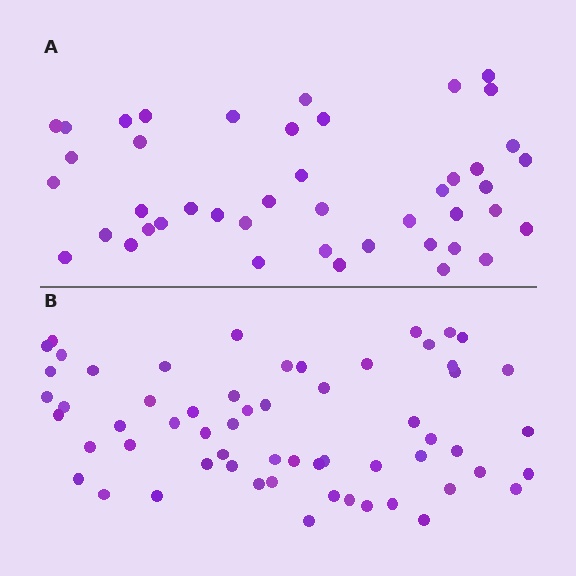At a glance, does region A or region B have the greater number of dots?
Region B (the bottom region) has more dots.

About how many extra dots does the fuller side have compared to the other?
Region B has approximately 15 more dots than region A.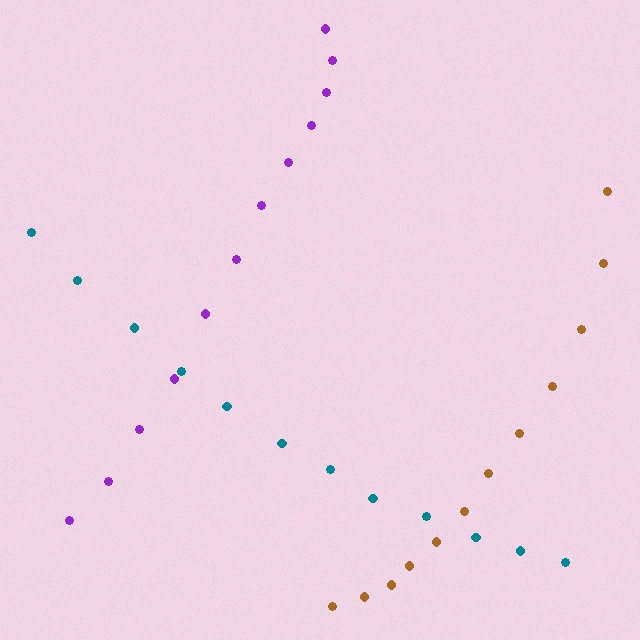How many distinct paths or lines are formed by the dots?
There are 3 distinct paths.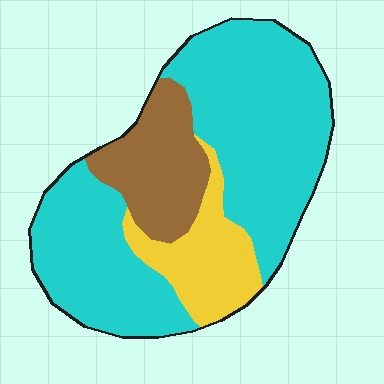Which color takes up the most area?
Cyan, at roughly 65%.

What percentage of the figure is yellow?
Yellow takes up about one sixth (1/6) of the figure.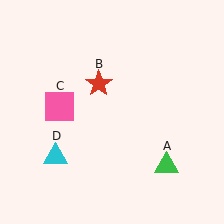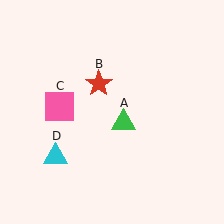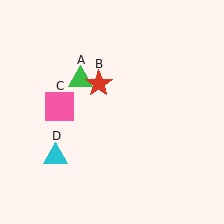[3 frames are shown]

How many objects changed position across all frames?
1 object changed position: green triangle (object A).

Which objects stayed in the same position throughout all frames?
Red star (object B) and pink square (object C) and cyan triangle (object D) remained stationary.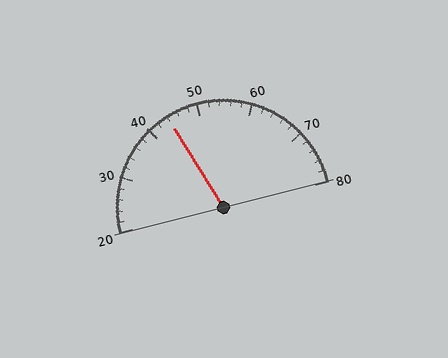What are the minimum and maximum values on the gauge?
The gauge ranges from 20 to 80.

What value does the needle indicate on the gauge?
The needle indicates approximately 44.